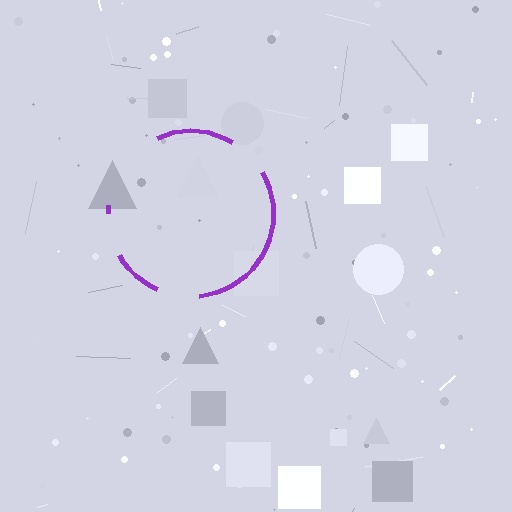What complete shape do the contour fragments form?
The contour fragments form a circle.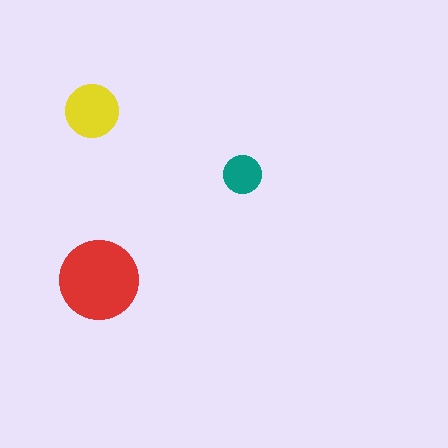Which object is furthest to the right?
The teal circle is rightmost.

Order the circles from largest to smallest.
the red one, the yellow one, the teal one.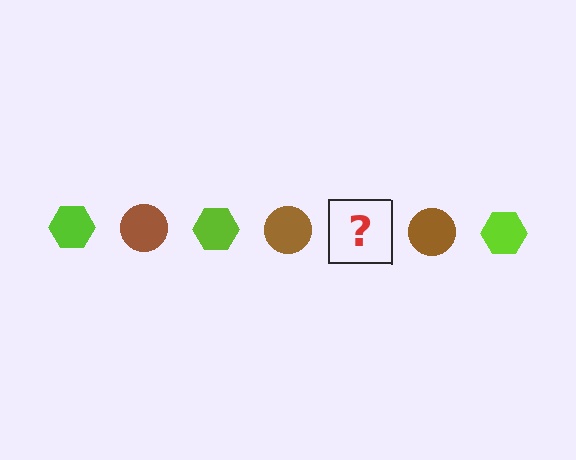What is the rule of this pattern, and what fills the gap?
The rule is that the pattern alternates between lime hexagon and brown circle. The gap should be filled with a lime hexagon.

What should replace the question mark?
The question mark should be replaced with a lime hexagon.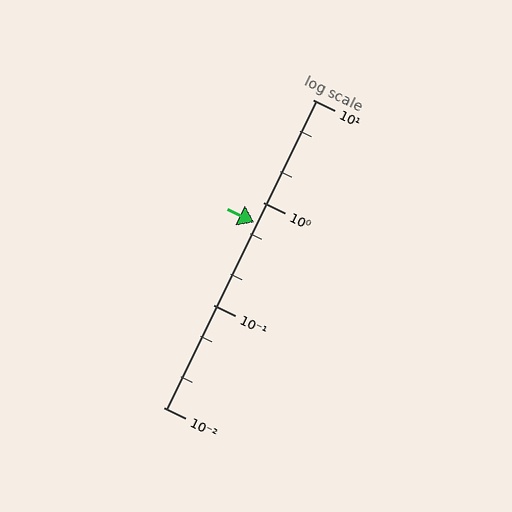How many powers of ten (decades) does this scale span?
The scale spans 3 decades, from 0.01 to 10.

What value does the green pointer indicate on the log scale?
The pointer indicates approximately 0.63.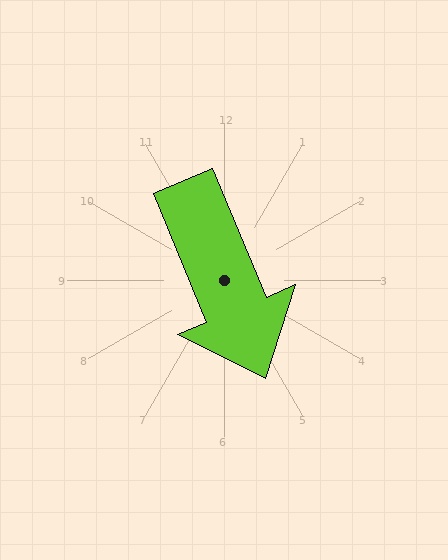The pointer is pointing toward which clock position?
Roughly 5 o'clock.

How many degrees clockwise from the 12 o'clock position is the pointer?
Approximately 157 degrees.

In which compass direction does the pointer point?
Southeast.